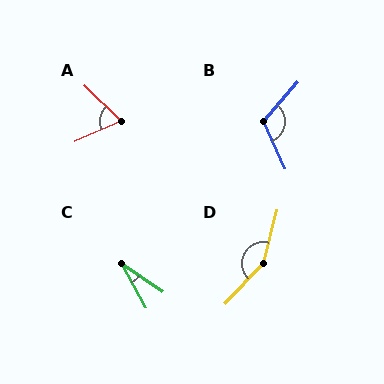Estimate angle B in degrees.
Approximately 114 degrees.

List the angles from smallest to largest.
C (26°), A (68°), B (114°), D (150°).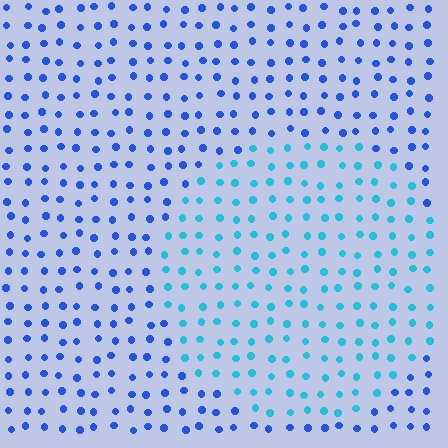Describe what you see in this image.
The image is filled with small blue elements in a uniform arrangement. A circle-shaped region is visible where the elements are tinted to a slightly different hue, forming a subtle color boundary.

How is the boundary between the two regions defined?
The boundary is defined purely by a slight shift in hue (about 35 degrees). Spacing, size, and orientation are identical on both sides.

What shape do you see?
I see a circle.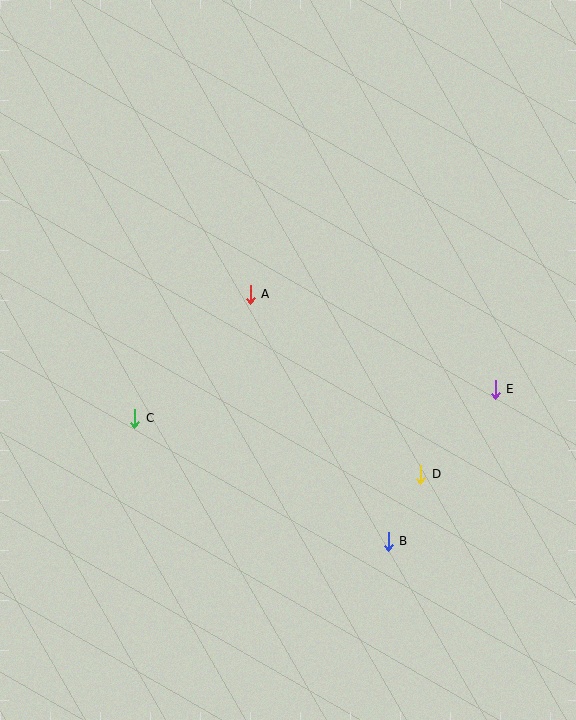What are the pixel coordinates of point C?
Point C is at (135, 418).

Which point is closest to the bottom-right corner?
Point B is closest to the bottom-right corner.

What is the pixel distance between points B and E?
The distance between B and E is 186 pixels.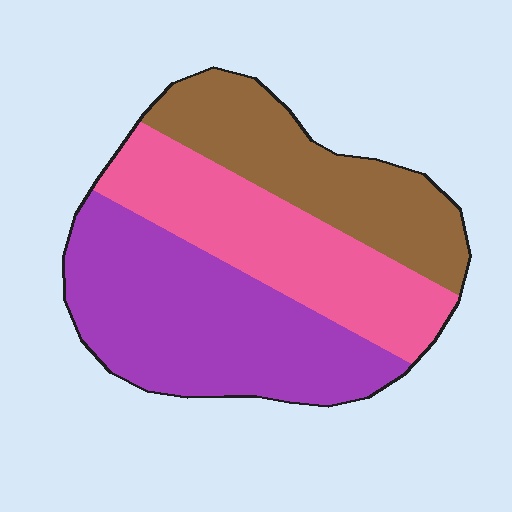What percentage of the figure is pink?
Pink takes up about one third (1/3) of the figure.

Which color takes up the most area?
Purple, at roughly 40%.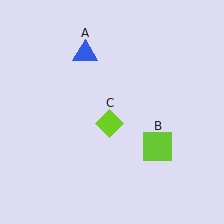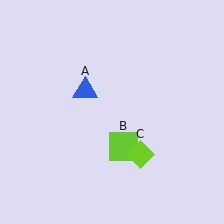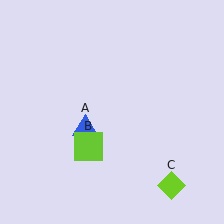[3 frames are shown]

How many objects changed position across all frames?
3 objects changed position: blue triangle (object A), lime square (object B), lime diamond (object C).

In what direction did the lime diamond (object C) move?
The lime diamond (object C) moved down and to the right.